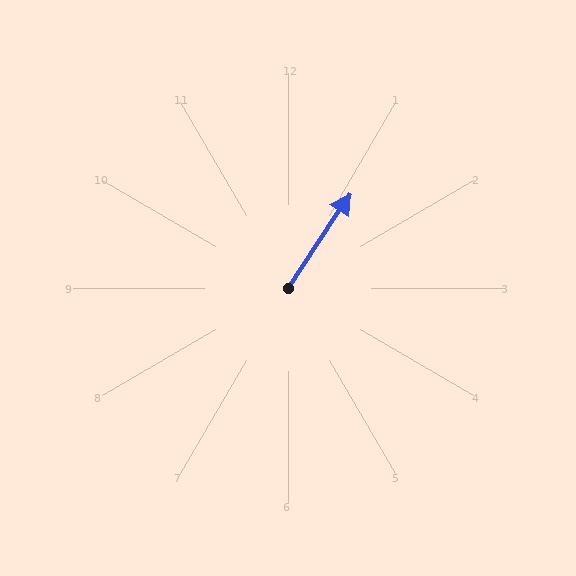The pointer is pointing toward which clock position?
Roughly 1 o'clock.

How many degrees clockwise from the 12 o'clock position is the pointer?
Approximately 34 degrees.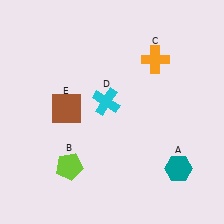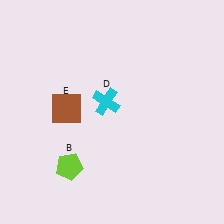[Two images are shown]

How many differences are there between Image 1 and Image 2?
There are 2 differences between the two images.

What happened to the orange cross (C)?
The orange cross (C) was removed in Image 2. It was in the top-right area of Image 1.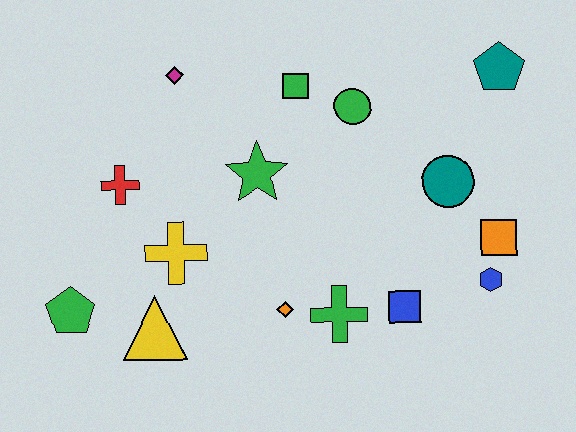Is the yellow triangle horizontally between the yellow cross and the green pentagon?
Yes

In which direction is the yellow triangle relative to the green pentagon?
The yellow triangle is to the right of the green pentagon.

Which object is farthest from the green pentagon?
The teal pentagon is farthest from the green pentagon.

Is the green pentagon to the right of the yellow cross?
No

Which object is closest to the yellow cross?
The yellow triangle is closest to the yellow cross.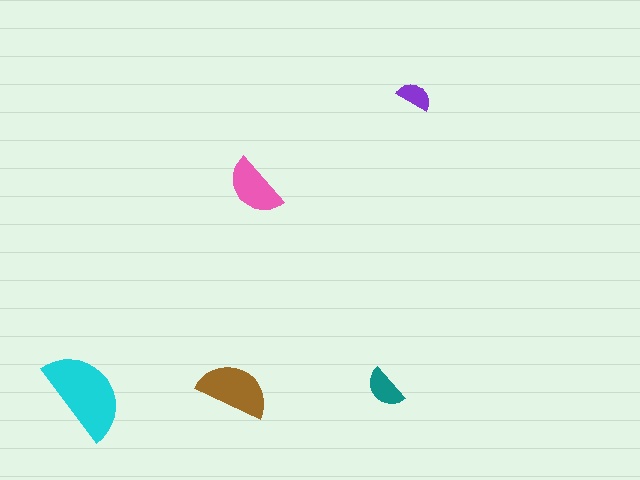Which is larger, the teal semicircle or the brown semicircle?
The brown one.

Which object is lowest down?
The cyan semicircle is bottommost.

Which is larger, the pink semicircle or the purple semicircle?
The pink one.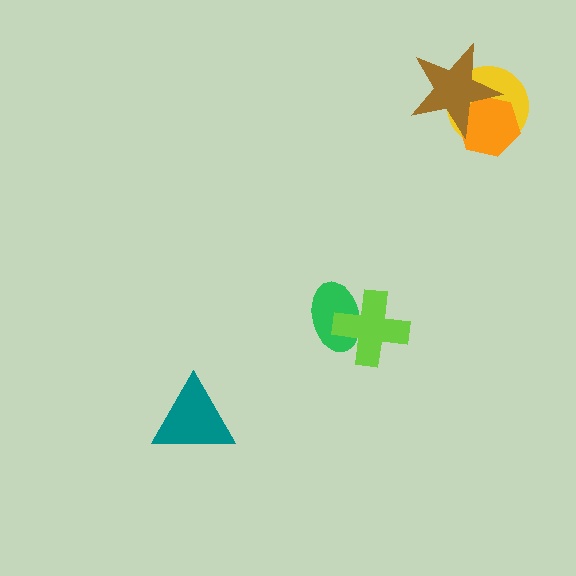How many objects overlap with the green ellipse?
1 object overlaps with the green ellipse.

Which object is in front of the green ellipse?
The lime cross is in front of the green ellipse.